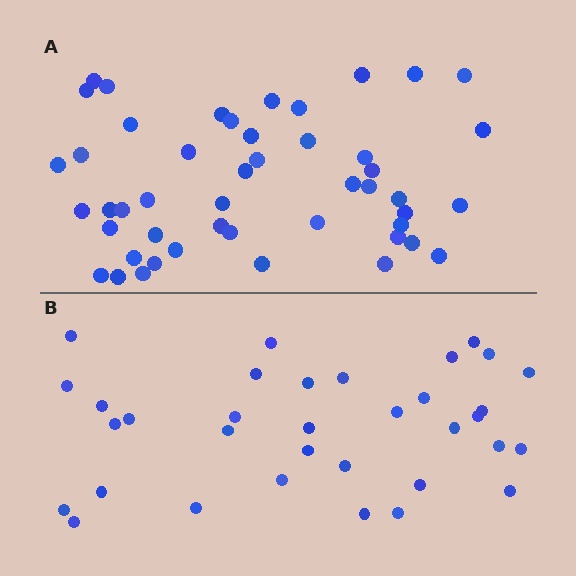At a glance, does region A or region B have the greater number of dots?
Region A (the top region) has more dots.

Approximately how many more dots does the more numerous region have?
Region A has approximately 15 more dots than region B.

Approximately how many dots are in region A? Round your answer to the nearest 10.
About 50 dots. (The exact count is 48, which rounds to 50.)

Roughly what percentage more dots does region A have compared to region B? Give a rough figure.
About 40% more.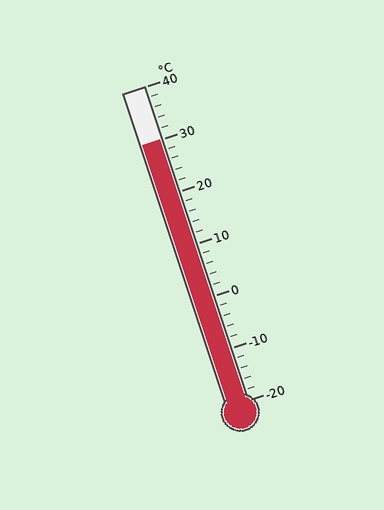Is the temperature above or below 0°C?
The temperature is above 0°C.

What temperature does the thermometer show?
The thermometer shows approximately 30°C.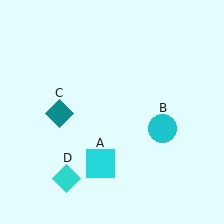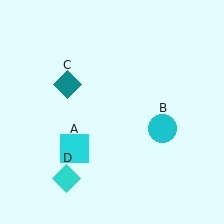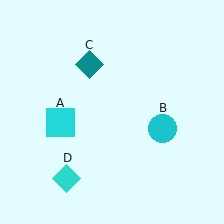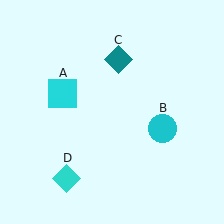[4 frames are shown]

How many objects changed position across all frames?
2 objects changed position: cyan square (object A), teal diamond (object C).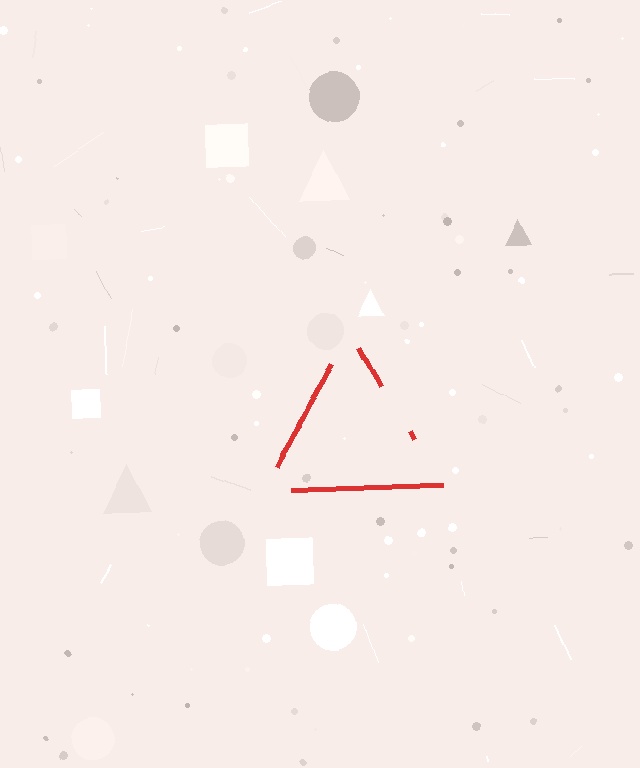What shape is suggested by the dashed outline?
The dashed outline suggests a triangle.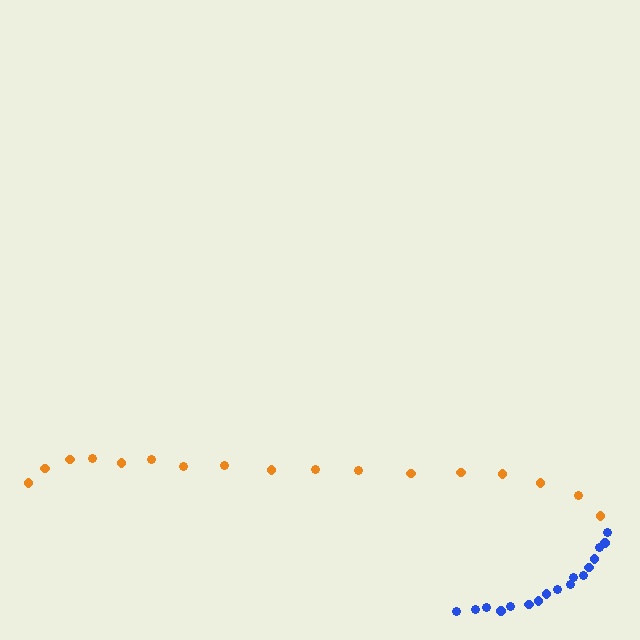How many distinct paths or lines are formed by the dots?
There are 2 distinct paths.